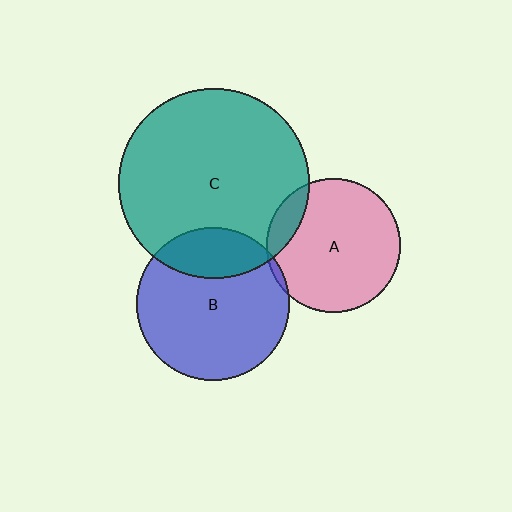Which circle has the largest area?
Circle C (teal).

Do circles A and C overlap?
Yes.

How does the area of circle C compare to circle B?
Approximately 1.6 times.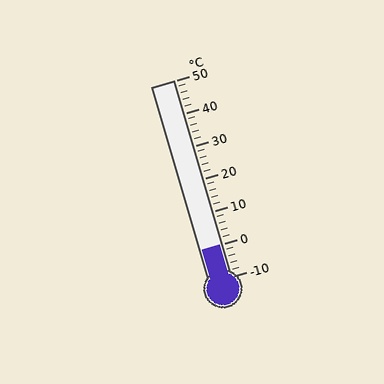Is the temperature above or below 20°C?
The temperature is below 20°C.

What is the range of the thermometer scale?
The thermometer scale ranges from -10°C to 50°C.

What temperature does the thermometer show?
The thermometer shows approximately 0°C.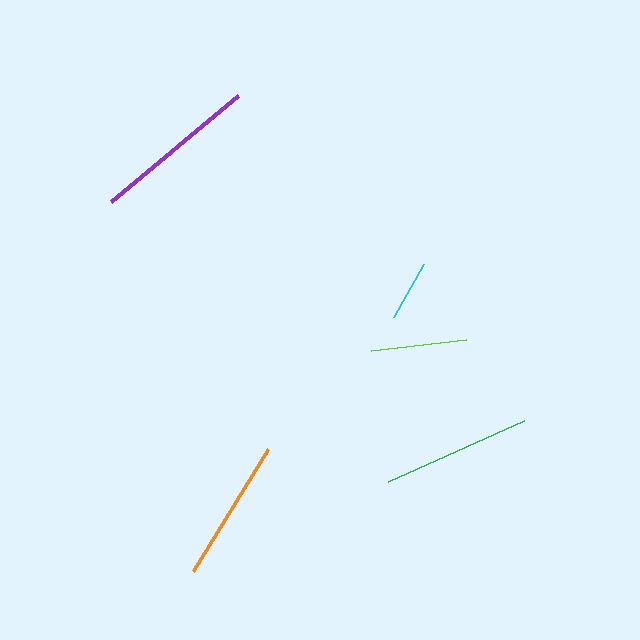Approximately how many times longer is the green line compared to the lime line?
The green line is approximately 1.5 times the length of the lime line.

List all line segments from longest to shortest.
From longest to shortest: purple, green, orange, lime, cyan.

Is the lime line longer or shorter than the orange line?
The orange line is longer than the lime line.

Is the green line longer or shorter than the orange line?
The green line is longer than the orange line.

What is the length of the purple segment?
The purple segment is approximately 165 pixels long.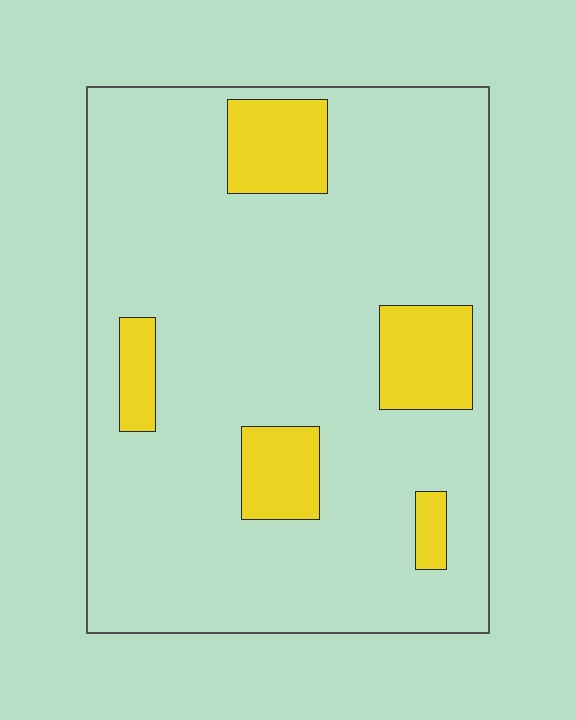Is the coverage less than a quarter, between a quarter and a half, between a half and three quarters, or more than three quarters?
Less than a quarter.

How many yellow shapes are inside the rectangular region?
5.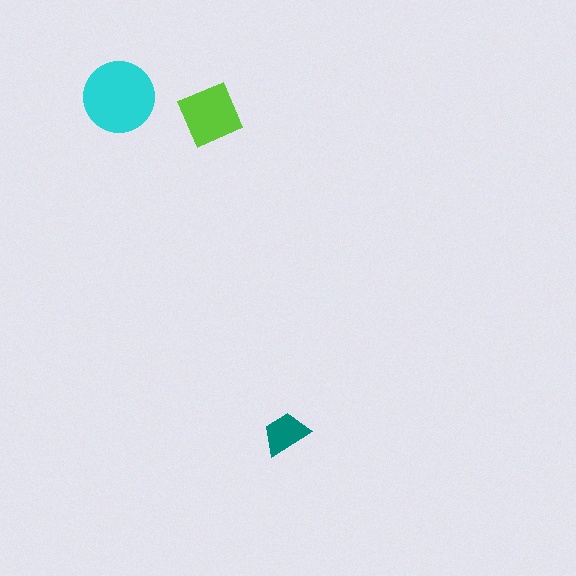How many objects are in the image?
There are 3 objects in the image.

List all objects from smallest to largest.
The teal trapezoid, the lime diamond, the cyan circle.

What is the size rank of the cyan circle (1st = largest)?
1st.